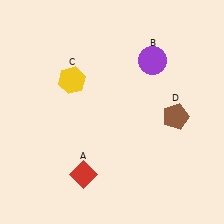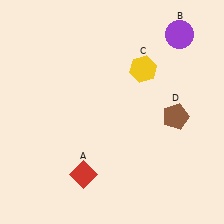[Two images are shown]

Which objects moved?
The objects that moved are: the purple circle (B), the yellow hexagon (C).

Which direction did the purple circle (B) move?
The purple circle (B) moved right.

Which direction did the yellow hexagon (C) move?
The yellow hexagon (C) moved right.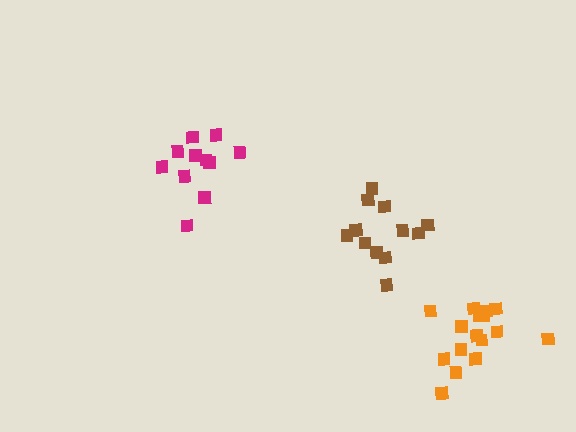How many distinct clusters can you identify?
There are 3 distinct clusters.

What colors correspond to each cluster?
The clusters are colored: orange, magenta, brown.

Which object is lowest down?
The orange cluster is bottommost.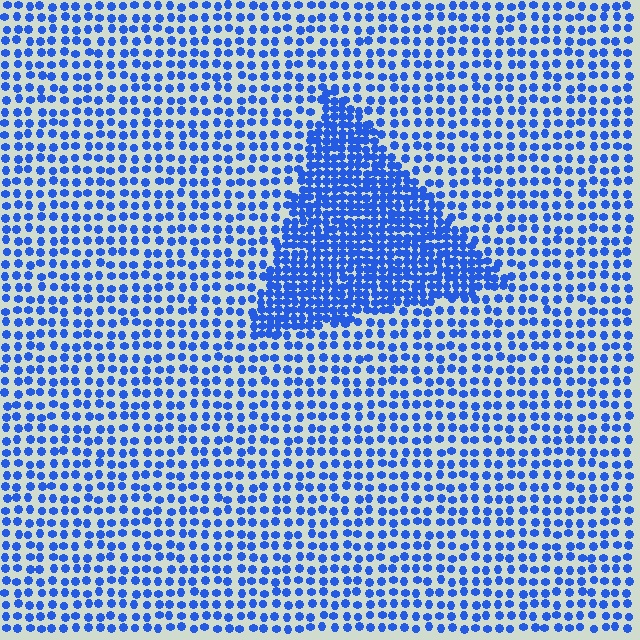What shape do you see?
I see a triangle.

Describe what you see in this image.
The image contains small blue elements arranged at two different densities. A triangle-shaped region is visible where the elements are more densely packed than the surrounding area.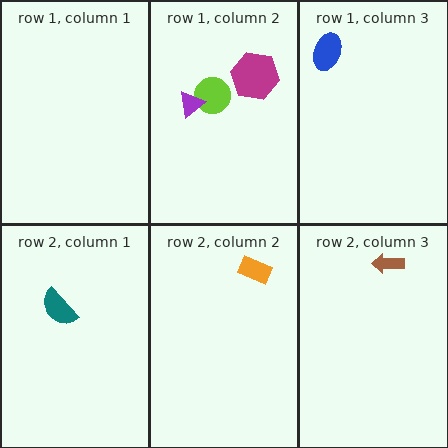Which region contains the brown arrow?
The row 2, column 3 region.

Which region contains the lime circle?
The row 1, column 2 region.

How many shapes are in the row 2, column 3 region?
1.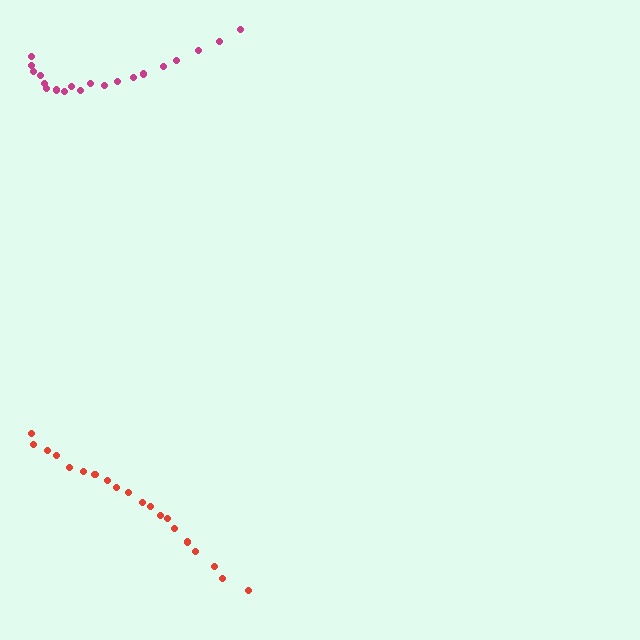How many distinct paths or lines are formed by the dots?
There are 2 distinct paths.